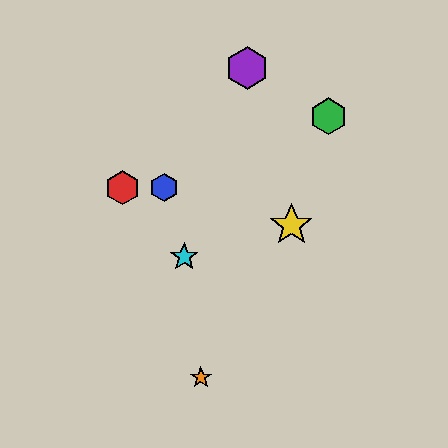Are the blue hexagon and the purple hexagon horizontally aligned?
No, the blue hexagon is at y≈188 and the purple hexagon is at y≈68.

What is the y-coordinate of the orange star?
The orange star is at y≈377.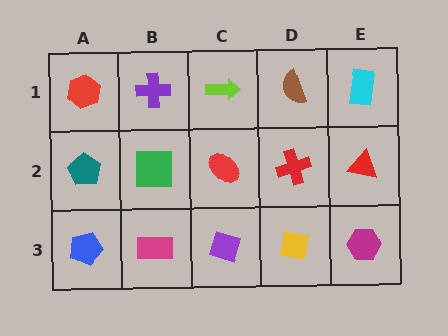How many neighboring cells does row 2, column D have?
4.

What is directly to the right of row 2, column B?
A red ellipse.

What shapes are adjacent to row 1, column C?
A red ellipse (row 2, column C), a purple cross (row 1, column B), a brown semicircle (row 1, column D).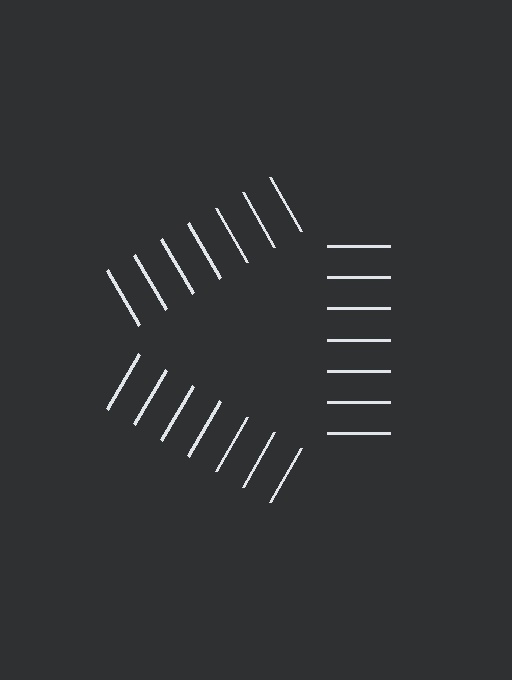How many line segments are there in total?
21 — 7 along each of the 3 edges.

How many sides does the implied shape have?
3 sides — the line-ends trace a triangle.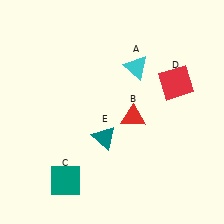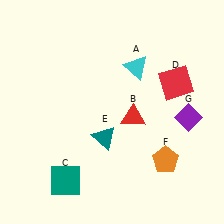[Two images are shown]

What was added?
An orange pentagon (F), a purple diamond (G) were added in Image 2.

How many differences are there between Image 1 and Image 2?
There are 2 differences between the two images.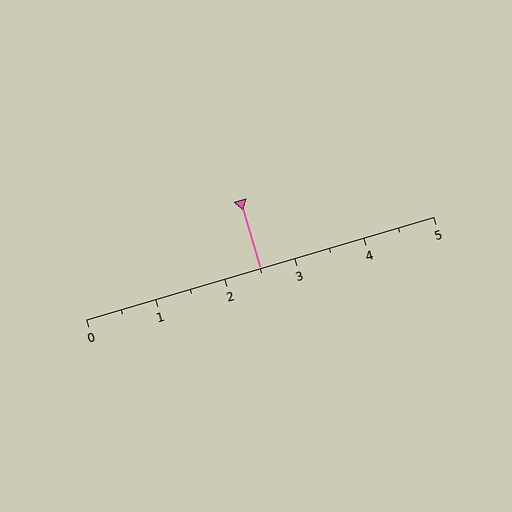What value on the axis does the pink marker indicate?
The marker indicates approximately 2.5.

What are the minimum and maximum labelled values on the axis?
The axis runs from 0 to 5.